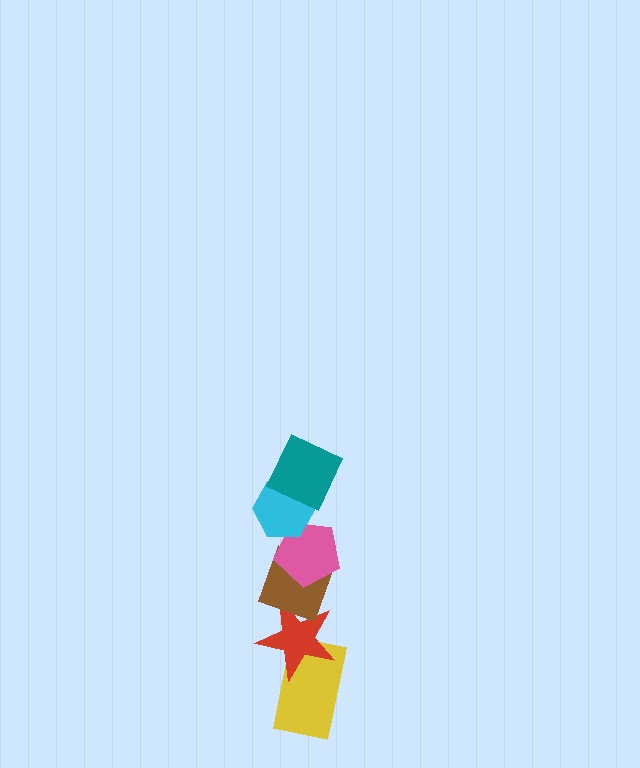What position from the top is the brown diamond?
The brown diamond is 4th from the top.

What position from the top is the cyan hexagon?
The cyan hexagon is 2nd from the top.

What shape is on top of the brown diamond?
The pink pentagon is on top of the brown diamond.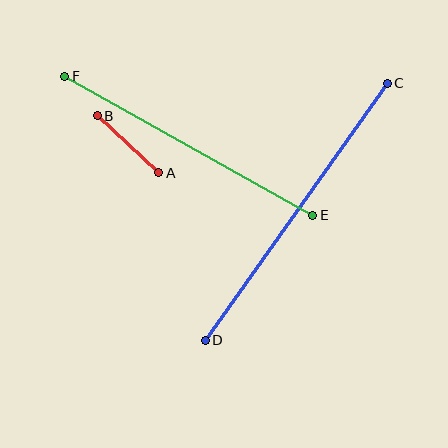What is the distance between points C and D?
The distance is approximately 315 pixels.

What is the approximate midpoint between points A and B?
The midpoint is at approximately (128, 144) pixels.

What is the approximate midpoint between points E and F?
The midpoint is at approximately (189, 146) pixels.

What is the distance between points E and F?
The distance is approximately 285 pixels.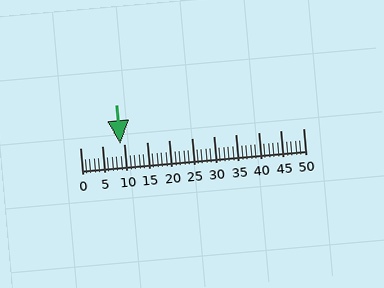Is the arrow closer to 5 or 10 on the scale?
The arrow is closer to 10.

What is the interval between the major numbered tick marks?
The major tick marks are spaced 5 units apart.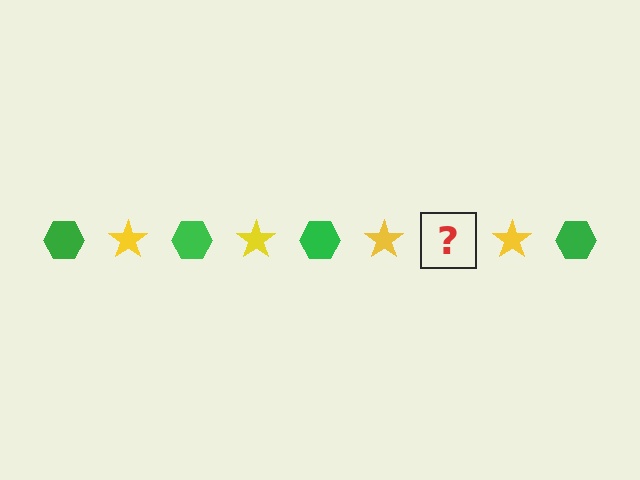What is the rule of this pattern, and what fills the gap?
The rule is that the pattern alternates between green hexagon and yellow star. The gap should be filled with a green hexagon.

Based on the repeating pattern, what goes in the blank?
The blank should be a green hexagon.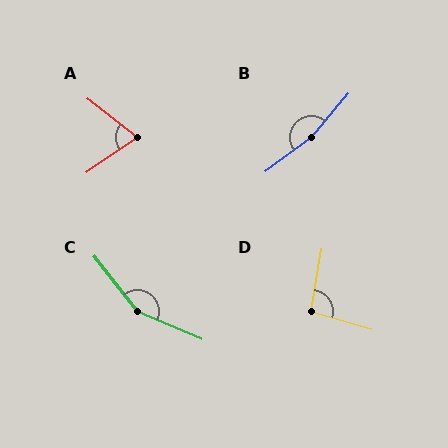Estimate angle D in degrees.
Approximately 96 degrees.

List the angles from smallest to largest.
A (72°), D (96°), C (151°), B (167°).